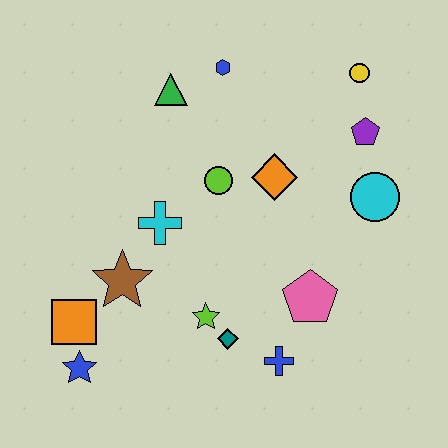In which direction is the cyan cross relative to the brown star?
The cyan cross is above the brown star.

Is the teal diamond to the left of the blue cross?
Yes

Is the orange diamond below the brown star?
No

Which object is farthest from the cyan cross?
The yellow circle is farthest from the cyan cross.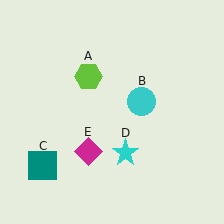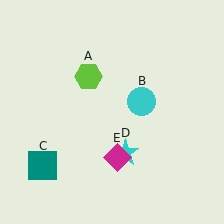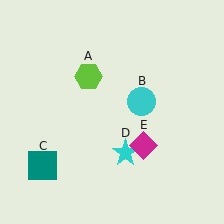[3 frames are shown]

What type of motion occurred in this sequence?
The magenta diamond (object E) rotated counterclockwise around the center of the scene.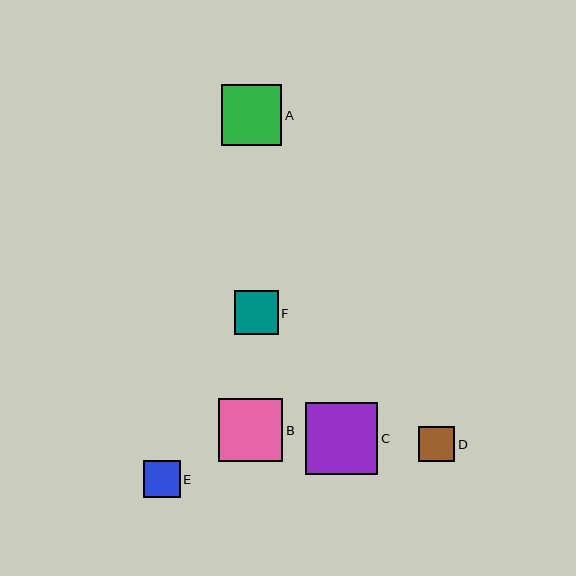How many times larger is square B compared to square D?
Square B is approximately 1.8 times the size of square D.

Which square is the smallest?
Square D is the smallest with a size of approximately 36 pixels.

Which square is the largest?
Square C is the largest with a size of approximately 73 pixels.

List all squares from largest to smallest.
From largest to smallest: C, B, A, F, E, D.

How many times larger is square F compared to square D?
Square F is approximately 1.2 times the size of square D.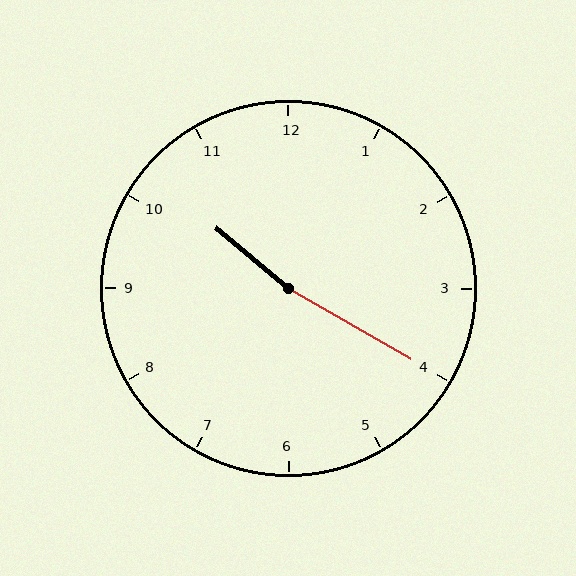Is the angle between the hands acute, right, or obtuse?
It is obtuse.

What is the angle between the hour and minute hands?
Approximately 170 degrees.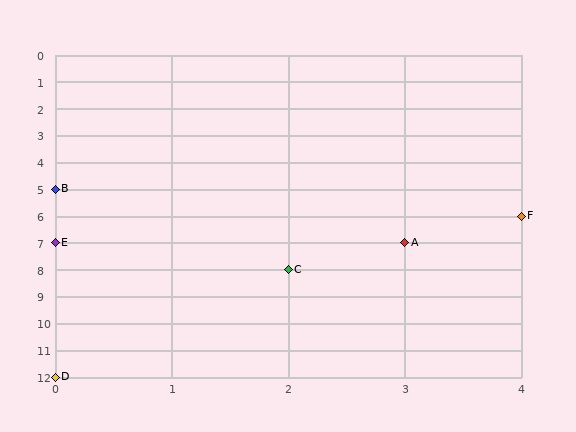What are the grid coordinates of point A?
Point A is at grid coordinates (3, 7).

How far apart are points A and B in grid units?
Points A and B are 3 columns and 2 rows apart (about 3.6 grid units diagonally).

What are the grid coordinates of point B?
Point B is at grid coordinates (0, 5).